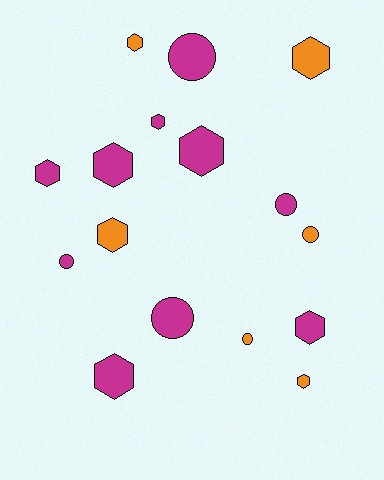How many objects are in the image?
There are 16 objects.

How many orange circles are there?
There are 2 orange circles.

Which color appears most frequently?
Magenta, with 10 objects.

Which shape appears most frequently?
Hexagon, with 10 objects.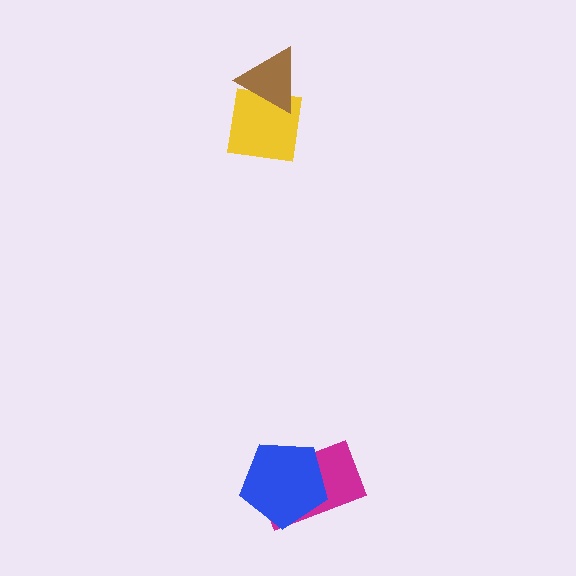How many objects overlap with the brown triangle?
1 object overlaps with the brown triangle.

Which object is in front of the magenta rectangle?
The blue pentagon is in front of the magenta rectangle.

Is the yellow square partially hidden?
Yes, it is partially covered by another shape.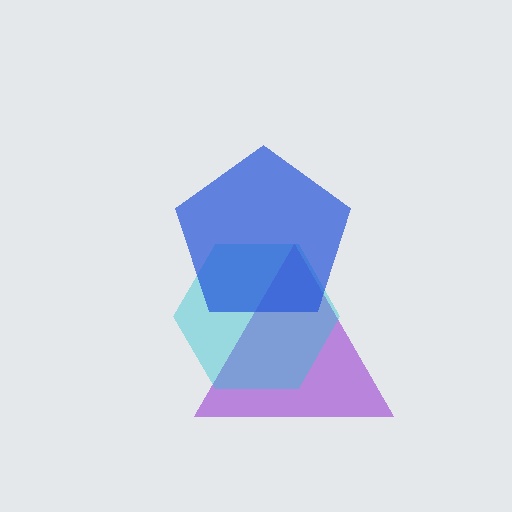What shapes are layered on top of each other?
The layered shapes are: a purple triangle, a cyan hexagon, a blue pentagon.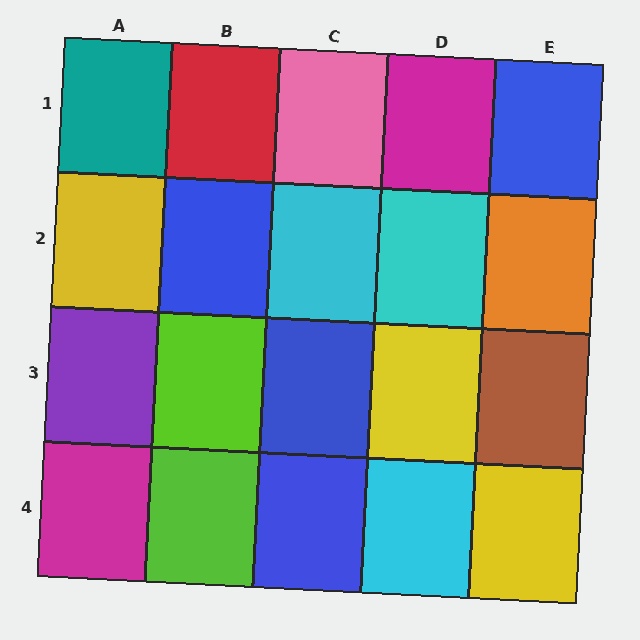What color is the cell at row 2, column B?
Blue.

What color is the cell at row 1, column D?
Magenta.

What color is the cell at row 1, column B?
Red.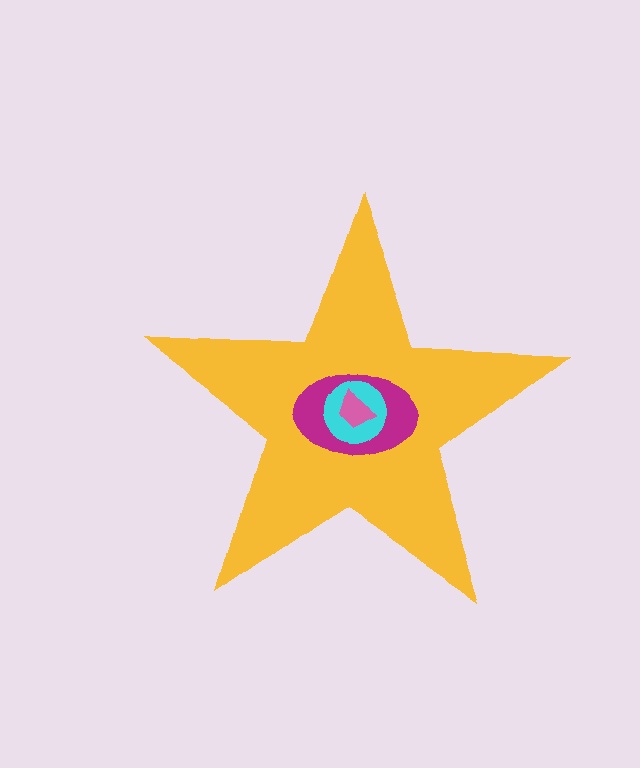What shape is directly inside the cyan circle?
The pink trapezoid.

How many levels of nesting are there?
4.